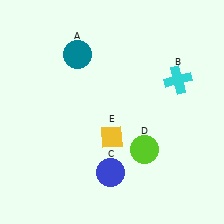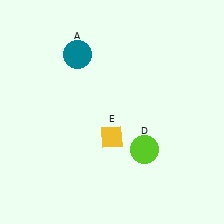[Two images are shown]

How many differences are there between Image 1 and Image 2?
There are 2 differences between the two images.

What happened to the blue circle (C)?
The blue circle (C) was removed in Image 2. It was in the bottom-left area of Image 1.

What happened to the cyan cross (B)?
The cyan cross (B) was removed in Image 2. It was in the top-right area of Image 1.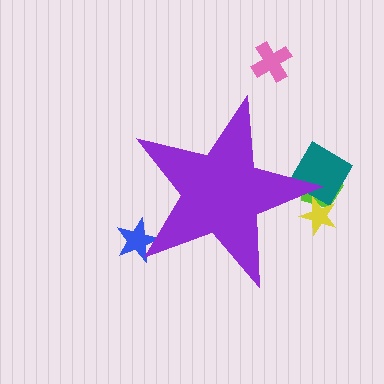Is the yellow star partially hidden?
Yes, the yellow star is partially hidden behind the purple star.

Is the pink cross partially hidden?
No, the pink cross is fully visible.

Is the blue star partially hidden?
Yes, the blue star is partially hidden behind the purple star.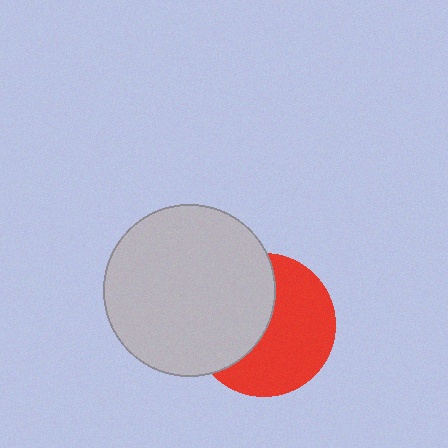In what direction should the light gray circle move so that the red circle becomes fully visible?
The light gray circle should move left. That is the shortest direction to clear the overlap and leave the red circle fully visible.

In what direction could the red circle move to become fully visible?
The red circle could move right. That would shift it out from behind the light gray circle entirely.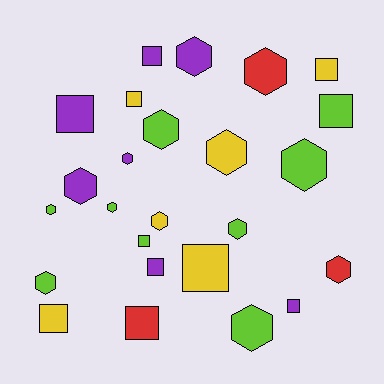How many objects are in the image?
There are 25 objects.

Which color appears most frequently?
Lime, with 9 objects.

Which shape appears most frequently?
Hexagon, with 14 objects.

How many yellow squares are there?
There are 4 yellow squares.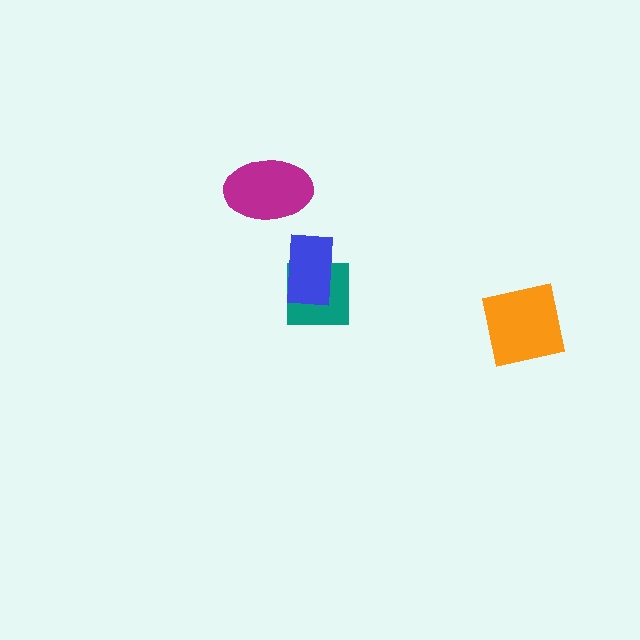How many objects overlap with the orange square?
0 objects overlap with the orange square.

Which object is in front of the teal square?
The blue rectangle is in front of the teal square.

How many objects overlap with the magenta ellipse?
0 objects overlap with the magenta ellipse.